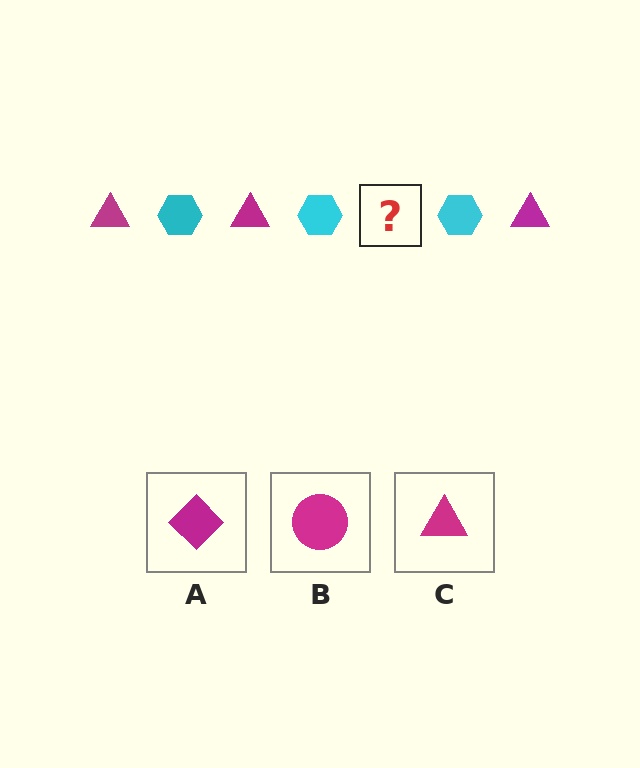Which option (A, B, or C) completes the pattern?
C.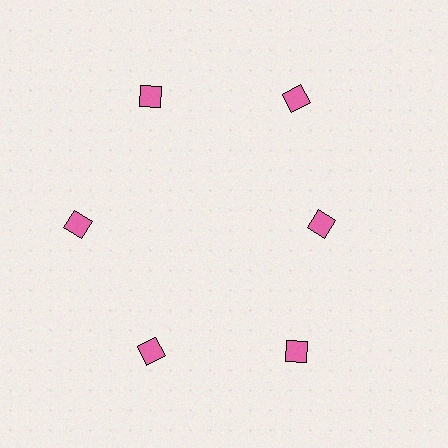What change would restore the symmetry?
The symmetry would be restored by moving it outward, back onto the ring so that all 6 diamonds sit at equal angles and equal distance from the center.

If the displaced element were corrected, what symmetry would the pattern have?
It would have 6-fold rotational symmetry — the pattern would map onto itself every 60 degrees.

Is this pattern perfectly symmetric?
No. The 6 pink diamonds are arranged in a ring, but one element near the 3 o'clock position is pulled inward toward the center, breaking the 6-fold rotational symmetry.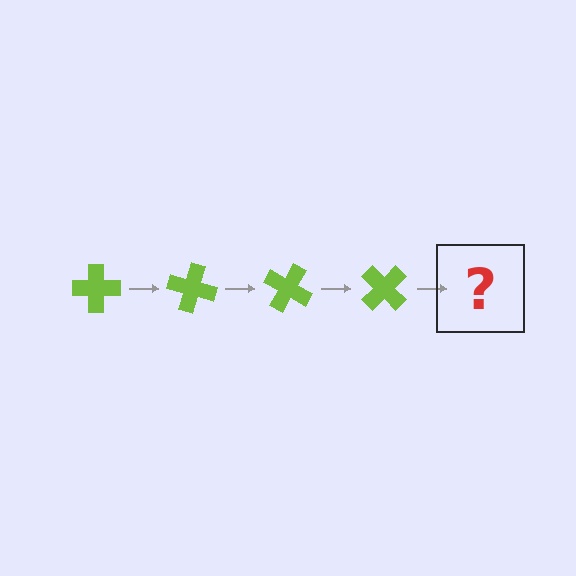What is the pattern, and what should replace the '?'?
The pattern is that the cross rotates 15 degrees each step. The '?' should be a lime cross rotated 60 degrees.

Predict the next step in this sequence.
The next step is a lime cross rotated 60 degrees.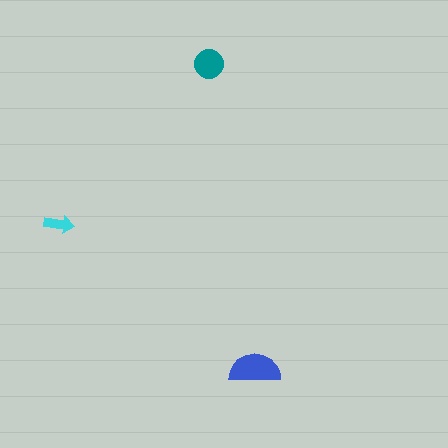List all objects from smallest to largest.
The cyan arrow, the teal circle, the blue semicircle.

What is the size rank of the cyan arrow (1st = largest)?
3rd.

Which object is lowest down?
The blue semicircle is bottommost.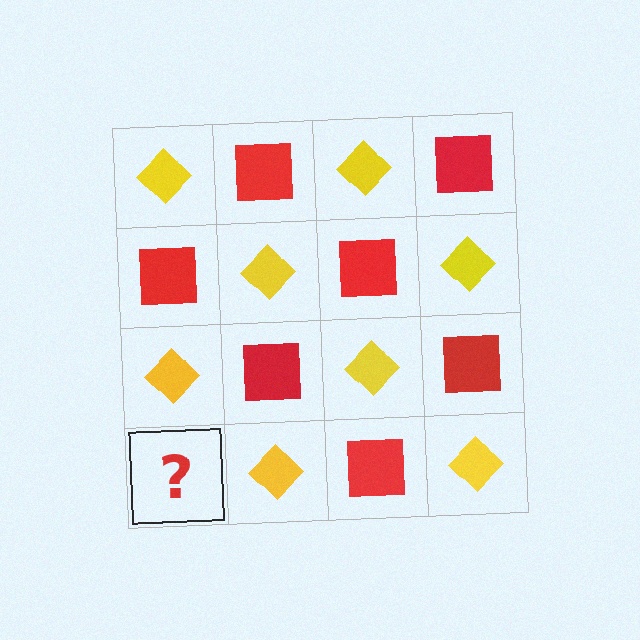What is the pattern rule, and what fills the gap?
The rule is that it alternates yellow diamond and red square in a checkerboard pattern. The gap should be filled with a red square.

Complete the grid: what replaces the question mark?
The question mark should be replaced with a red square.